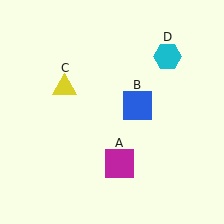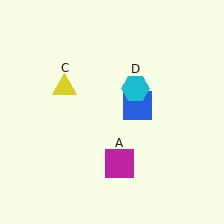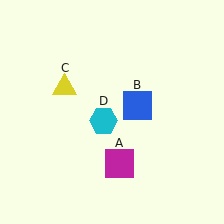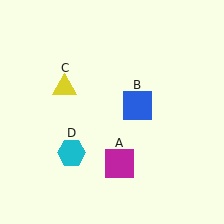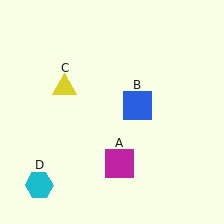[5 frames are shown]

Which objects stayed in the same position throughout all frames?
Magenta square (object A) and blue square (object B) and yellow triangle (object C) remained stationary.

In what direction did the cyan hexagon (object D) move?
The cyan hexagon (object D) moved down and to the left.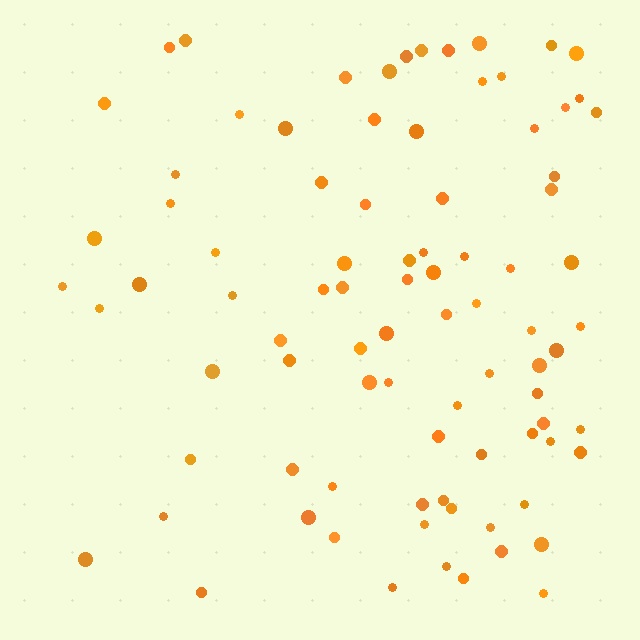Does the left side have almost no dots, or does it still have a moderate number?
Still a moderate number, just noticeably fewer than the right.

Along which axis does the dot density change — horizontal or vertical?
Horizontal.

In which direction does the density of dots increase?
From left to right, with the right side densest.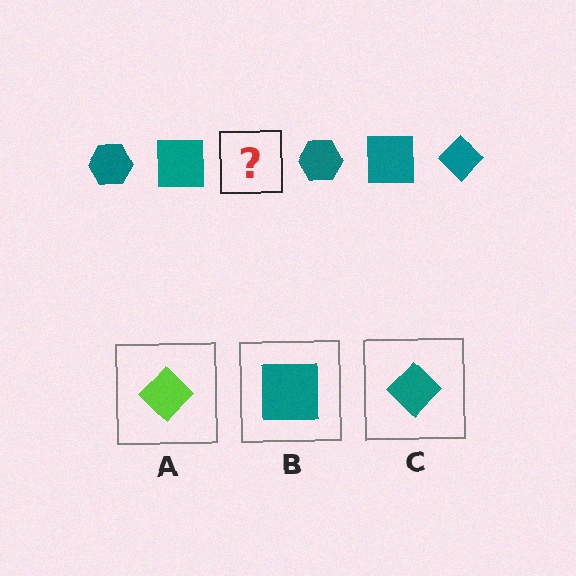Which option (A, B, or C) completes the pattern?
C.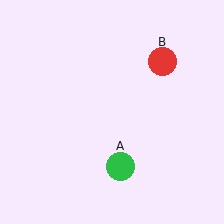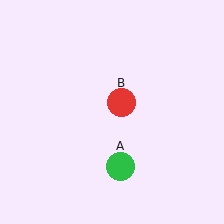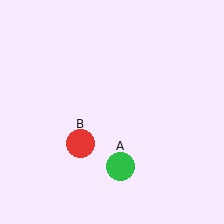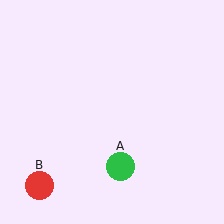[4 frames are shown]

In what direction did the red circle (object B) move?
The red circle (object B) moved down and to the left.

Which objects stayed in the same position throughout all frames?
Green circle (object A) remained stationary.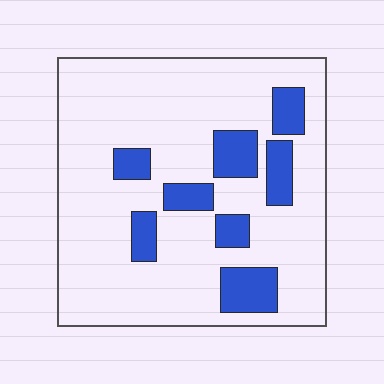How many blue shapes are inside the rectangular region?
8.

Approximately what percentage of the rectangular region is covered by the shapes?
Approximately 20%.